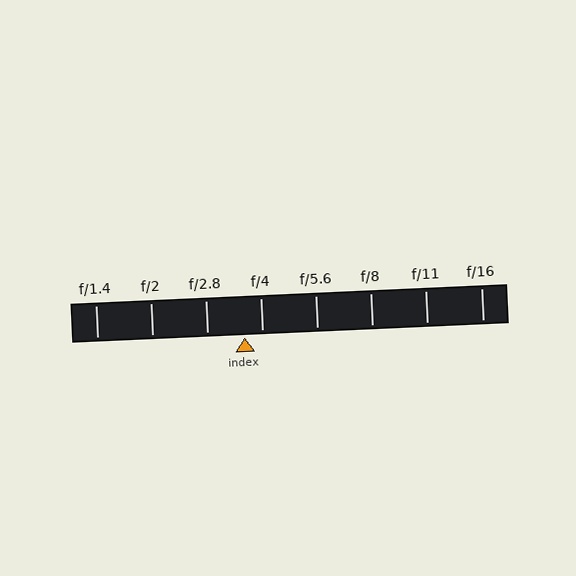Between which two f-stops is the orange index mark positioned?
The index mark is between f/2.8 and f/4.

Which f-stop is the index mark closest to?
The index mark is closest to f/4.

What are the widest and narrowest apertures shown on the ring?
The widest aperture shown is f/1.4 and the narrowest is f/16.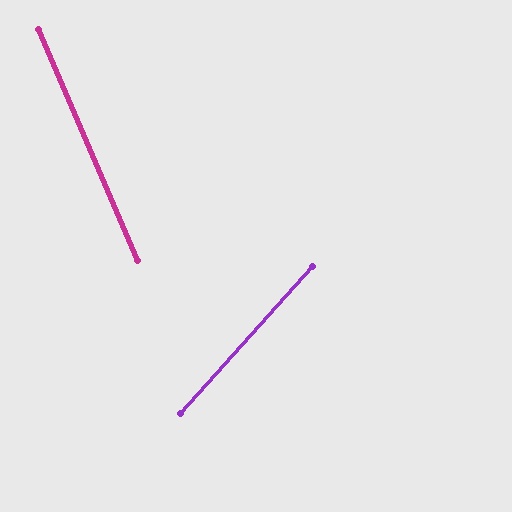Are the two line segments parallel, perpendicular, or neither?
Neither parallel nor perpendicular — they differ by about 65°.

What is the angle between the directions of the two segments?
Approximately 65 degrees.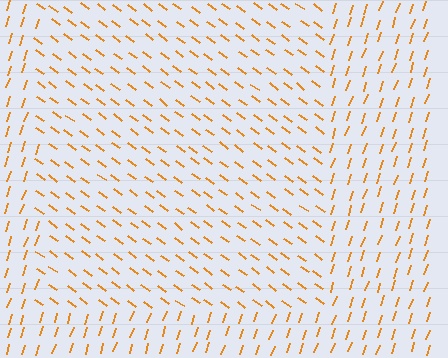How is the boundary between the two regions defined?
The boundary is defined purely by a change in line orientation (approximately 72 degrees difference). All lines are the same color and thickness.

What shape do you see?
I see a rectangle.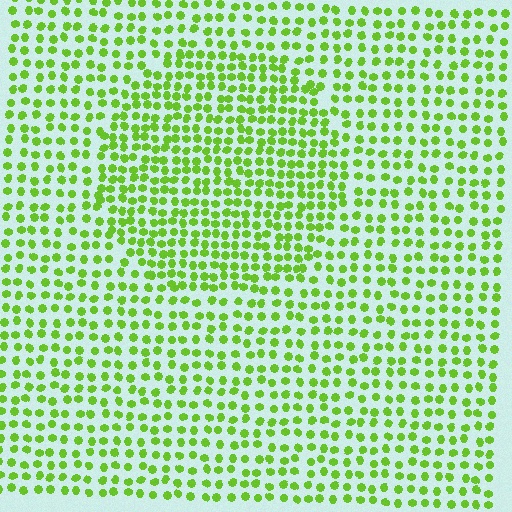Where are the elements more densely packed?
The elements are more densely packed inside the circle boundary.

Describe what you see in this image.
The image contains small lime elements arranged at two different densities. A circle-shaped region is visible where the elements are more densely packed than the surrounding area.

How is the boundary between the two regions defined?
The boundary is defined by a change in element density (approximately 1.5x ratio). All elements are the same color, size, and shape.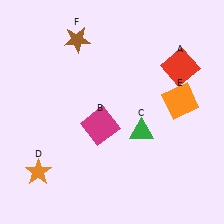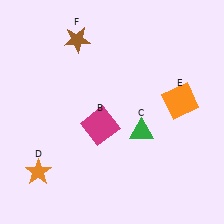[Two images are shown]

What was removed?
The red square (A) was removed in Image 2.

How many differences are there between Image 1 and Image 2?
There is 1 difference between the two images.